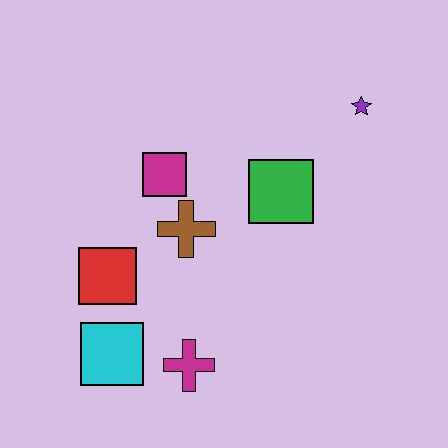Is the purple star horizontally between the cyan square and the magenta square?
No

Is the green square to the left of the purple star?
Yes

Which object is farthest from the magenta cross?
The purple star is farthest from the magenta cross.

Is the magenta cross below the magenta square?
Yes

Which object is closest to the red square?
The cyan square is closest to the red square.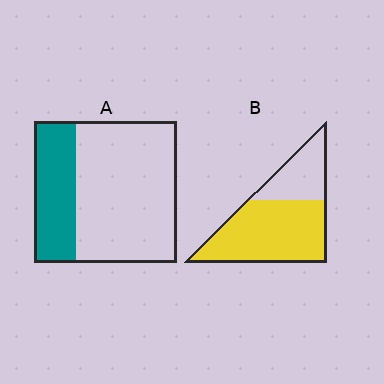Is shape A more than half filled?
No.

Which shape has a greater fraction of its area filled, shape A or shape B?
Shape B.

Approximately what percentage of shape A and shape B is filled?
A is approximately 30% and B is approximately 70%.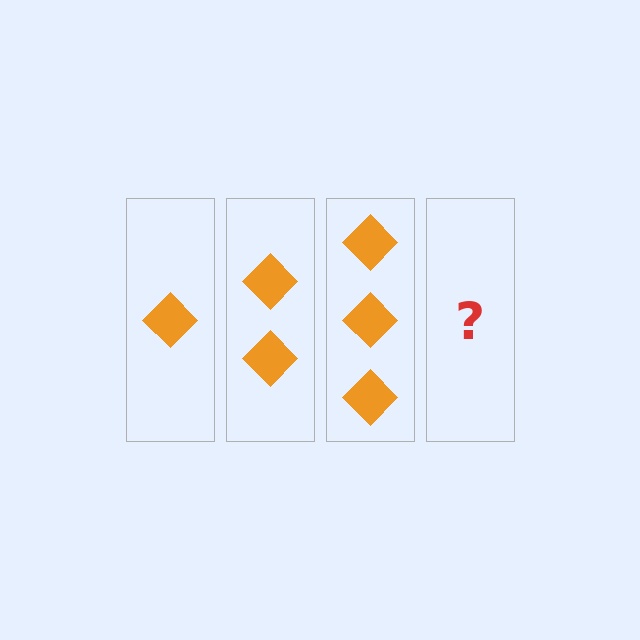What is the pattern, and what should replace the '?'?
The pattern is that each step adds one more diamond. The '?' should be 4 diamonds.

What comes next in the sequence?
The next element should be 4 diamonds.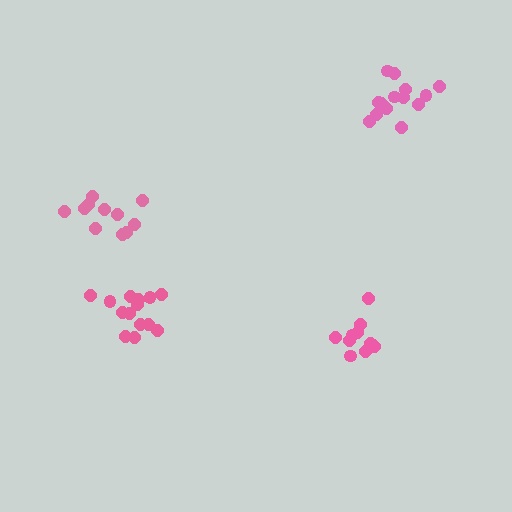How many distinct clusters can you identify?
There are 4 distinct clusters.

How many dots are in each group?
Group 1: 11 dots, Group 2: 11 dots, Group 3: 14 dots, Group 4: 14 dots (50 total).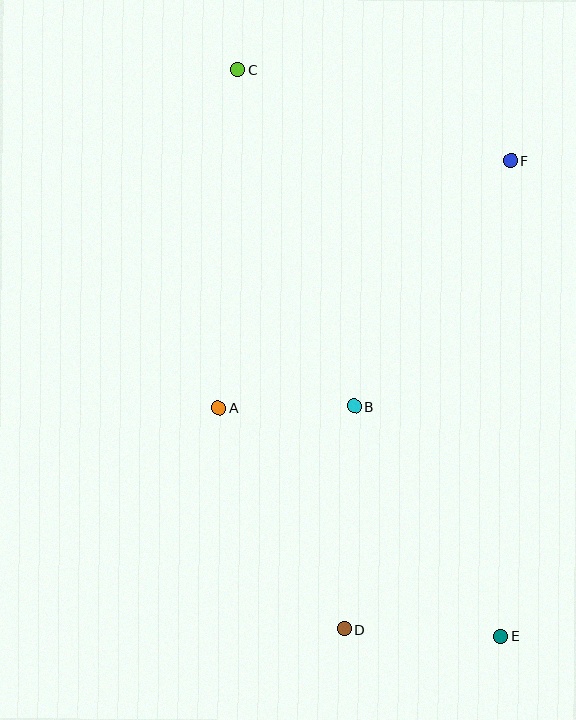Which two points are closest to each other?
Points A and B are closest to each other.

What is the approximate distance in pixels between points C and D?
The distance between C and D is approximately 570 pixels.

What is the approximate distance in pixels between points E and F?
The distance between E and F is approximately 475 pixels.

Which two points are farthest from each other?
Points C and E are farthest from each other.